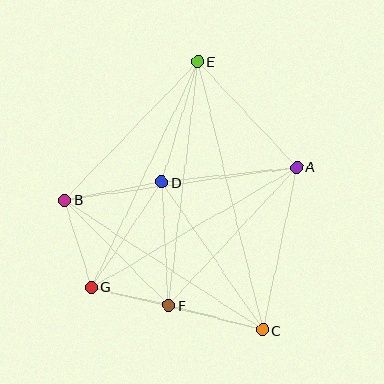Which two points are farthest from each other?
Points C and E are farthest from each other.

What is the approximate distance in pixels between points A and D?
The distance between A and D is approximately 136 pixels.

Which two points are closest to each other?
Points F and G are closest to each other.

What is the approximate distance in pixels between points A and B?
The distance between A and B is approximately 235 pixels.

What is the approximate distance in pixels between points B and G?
The distance between B and G is approximately 92 pixels.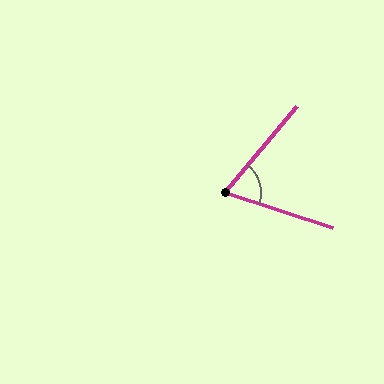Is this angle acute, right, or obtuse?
It is acute.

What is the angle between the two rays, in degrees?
Approximately 68 degrees.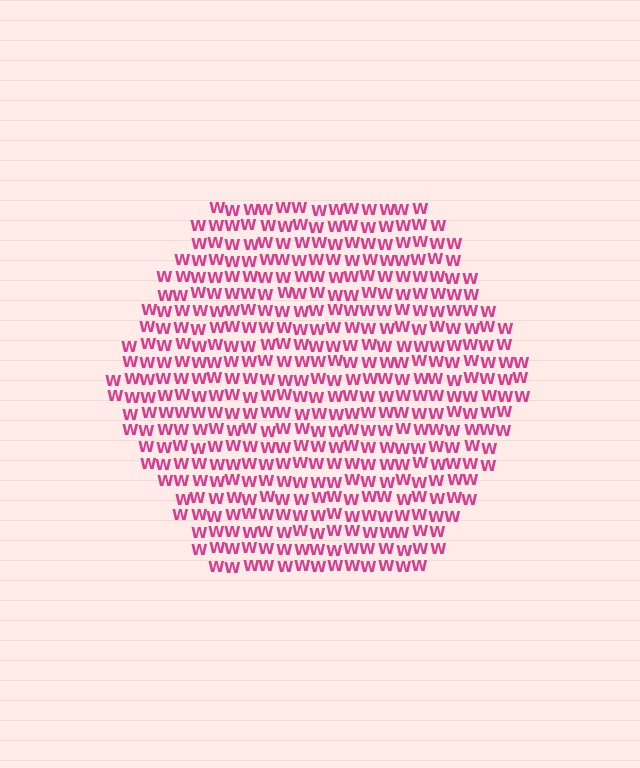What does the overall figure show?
The overall figure shows a hexagon.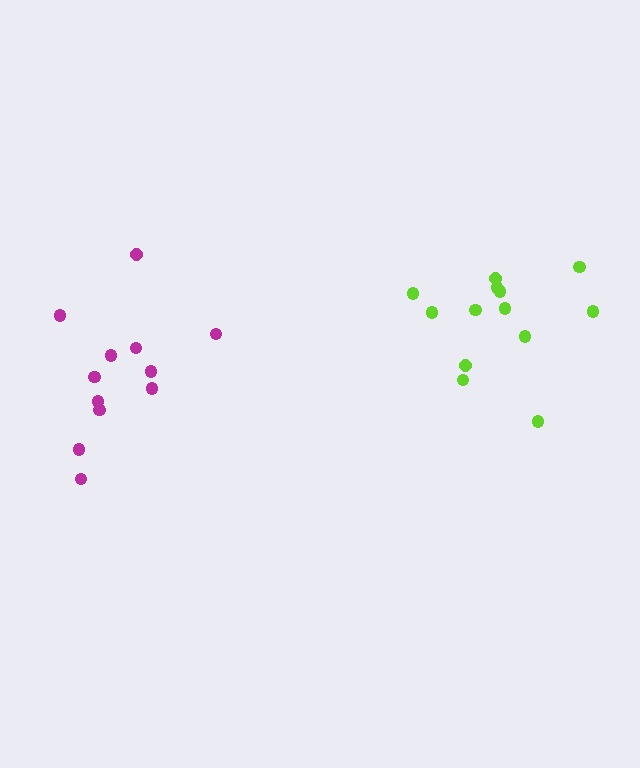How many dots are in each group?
Group 1: 12 dots, Group 2: 13 dots (25 total).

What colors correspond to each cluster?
The clusters are colored: magenta, lime.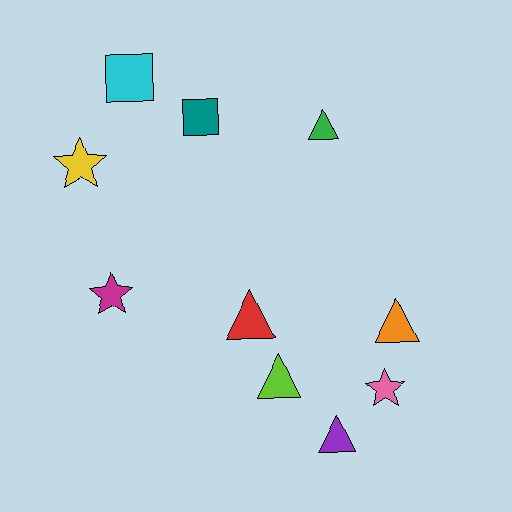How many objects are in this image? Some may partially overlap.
There are 10 objects.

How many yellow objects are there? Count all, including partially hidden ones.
There is 1 yellow object.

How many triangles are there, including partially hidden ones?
There are 5 triangles.